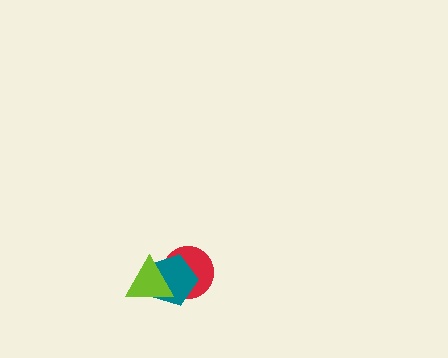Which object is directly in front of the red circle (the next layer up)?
The teal pentagon is directly in front of the red circle.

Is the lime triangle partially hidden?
No, no other shape covers it.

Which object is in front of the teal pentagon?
The lime triangle is in front of the teal pentagon.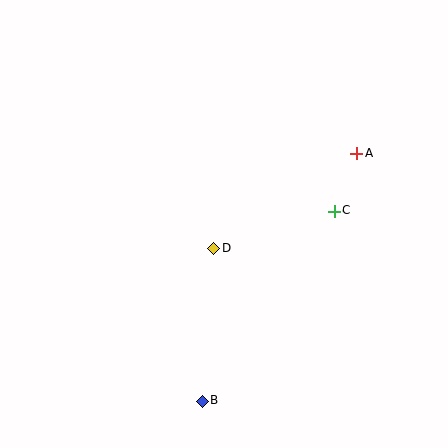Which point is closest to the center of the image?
Point D at (214, 248) is closest to the center.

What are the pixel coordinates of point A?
Point A is at (357, 153).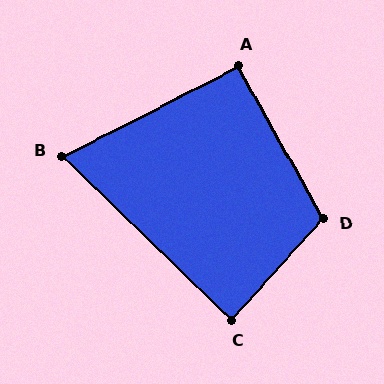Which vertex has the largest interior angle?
D, at approximately 109 degrees.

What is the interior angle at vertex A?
Approximately 92 degrees (approximately right).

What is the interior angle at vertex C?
Approximately 88 degrees (approximately right).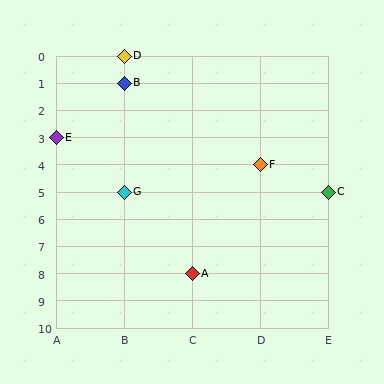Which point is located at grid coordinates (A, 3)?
Point E is at (A, 3).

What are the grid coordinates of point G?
Point G is at grid coordinates (B, 5).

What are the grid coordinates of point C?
Point C is at grid coordinates (E, 5).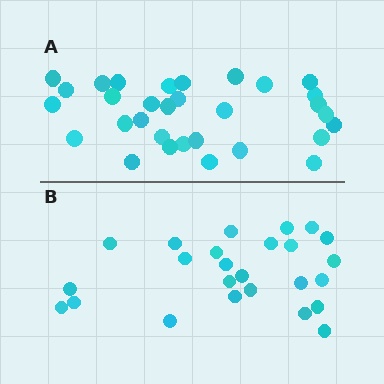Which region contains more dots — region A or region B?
Region A (the top region) has more dots.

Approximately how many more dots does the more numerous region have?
Region A has about 6 more dots than region B.